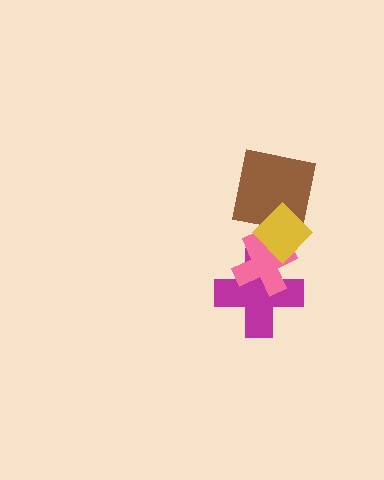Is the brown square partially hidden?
Yes, it is partially covered by another shape.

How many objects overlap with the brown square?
1 object overlaps with the brown square.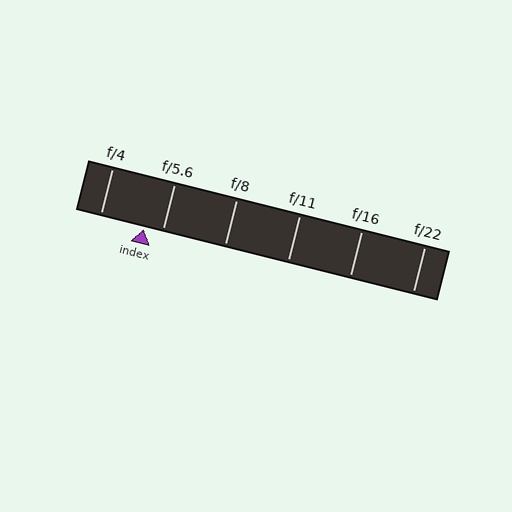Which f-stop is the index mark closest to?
The index mark is closest to f/5.6.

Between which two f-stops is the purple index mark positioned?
The index mark is between f/4 and f/5.6.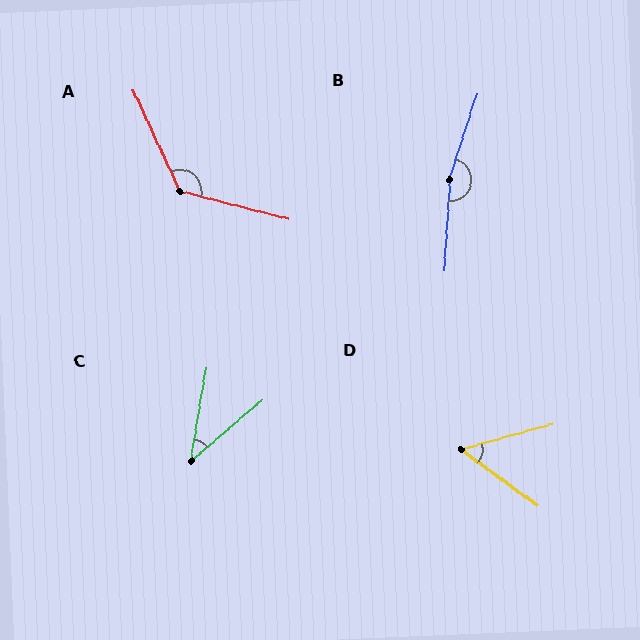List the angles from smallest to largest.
C (40°), D (52°), A (129°), B (166°).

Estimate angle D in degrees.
Approximately 52 degrees.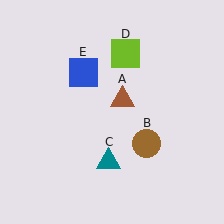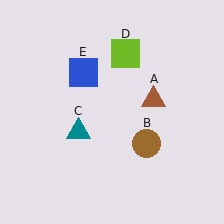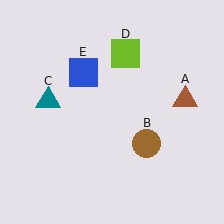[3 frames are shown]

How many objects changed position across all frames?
2 objects changed position: brown triangle (object A), teal triangle (object C).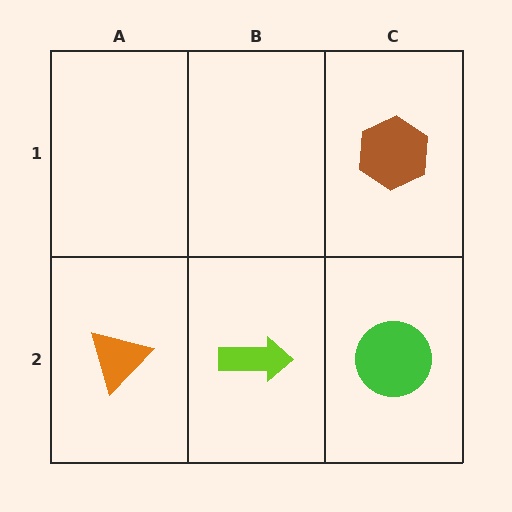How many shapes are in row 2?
3 shapes.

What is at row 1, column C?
A brown hexagon.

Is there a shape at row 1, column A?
No, that cell is empty.